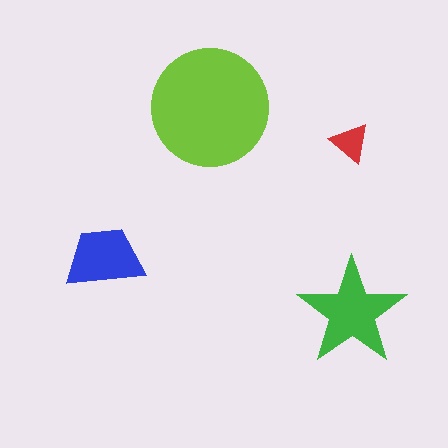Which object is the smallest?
The red triangle.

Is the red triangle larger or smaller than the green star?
Smaller.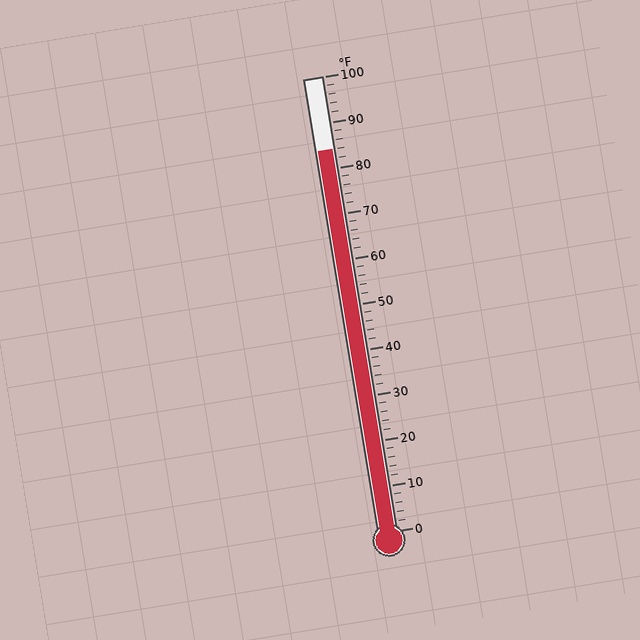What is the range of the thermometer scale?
The thermometer scale ranges from 0°F to 100°F.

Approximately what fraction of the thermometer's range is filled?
The thermometer is filled to approximately 85% of its range.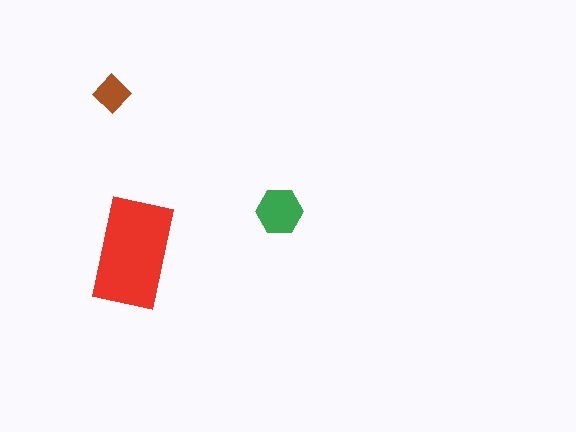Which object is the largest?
The red rectangle.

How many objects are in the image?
There are 3 objects in the image.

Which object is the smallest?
The brown diamond.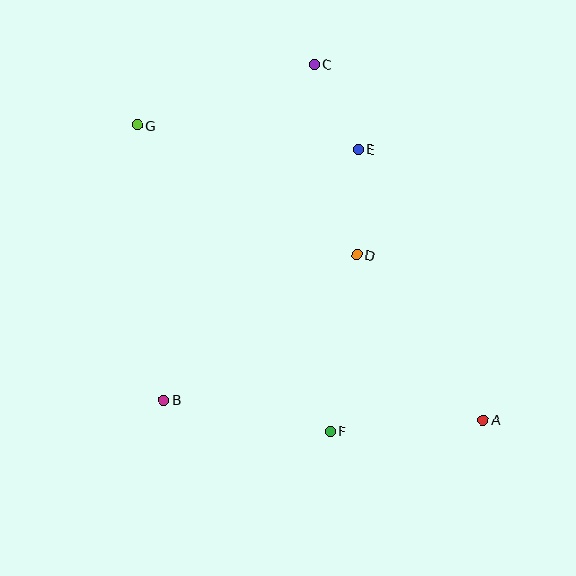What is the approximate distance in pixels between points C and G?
The distance between C and G is approximately 187 pixels.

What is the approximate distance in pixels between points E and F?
The distance between E and F is approximately 284 pixels.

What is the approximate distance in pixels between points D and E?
The distance between D and E is approximately 105 pixels.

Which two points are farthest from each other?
Points A and G are farthest from each other.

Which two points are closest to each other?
Points C and E are closest to each other.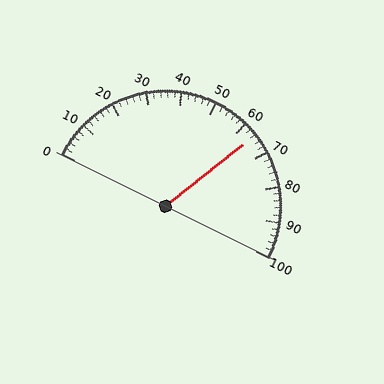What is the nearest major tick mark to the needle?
The nearest major tick mark is 60.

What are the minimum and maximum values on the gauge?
The gauge ranges from 0 to 100.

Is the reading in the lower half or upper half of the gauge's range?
The reading is in the upper half of the range (0 to 100).